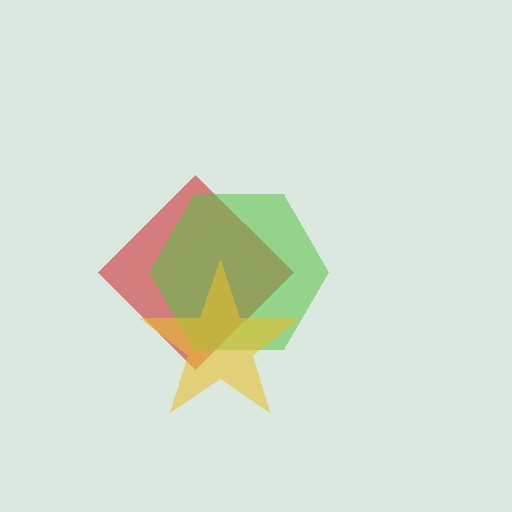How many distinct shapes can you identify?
There are 3 distinct shapes: a red diamond, a lime hexagon, a yellow star.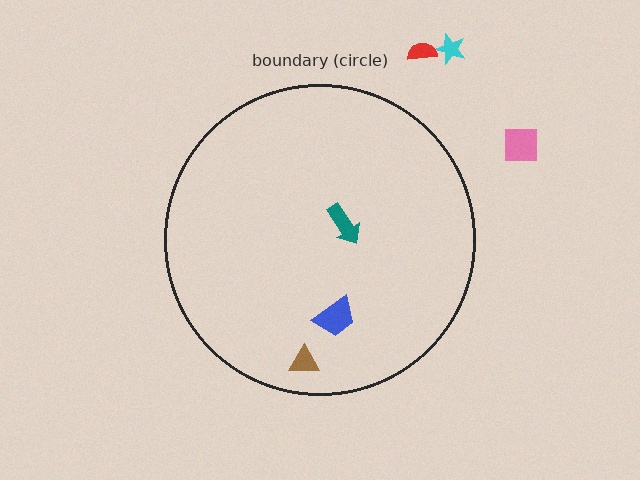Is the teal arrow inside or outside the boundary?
Inside.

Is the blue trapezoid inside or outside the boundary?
Inside.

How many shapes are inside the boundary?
3 inside, 3 outside.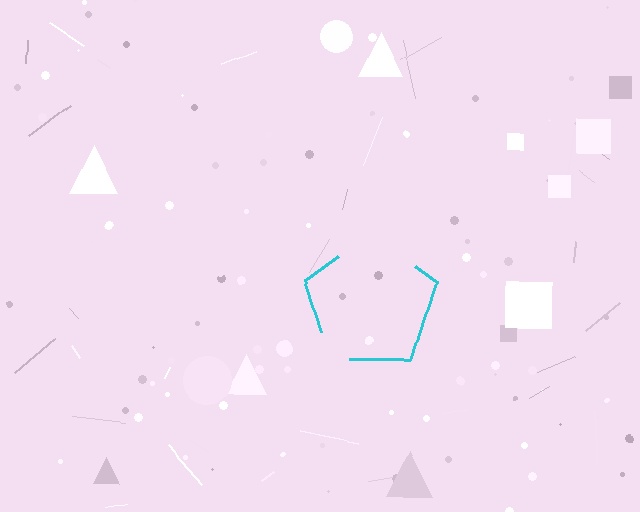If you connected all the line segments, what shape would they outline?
They would outline a pentagon.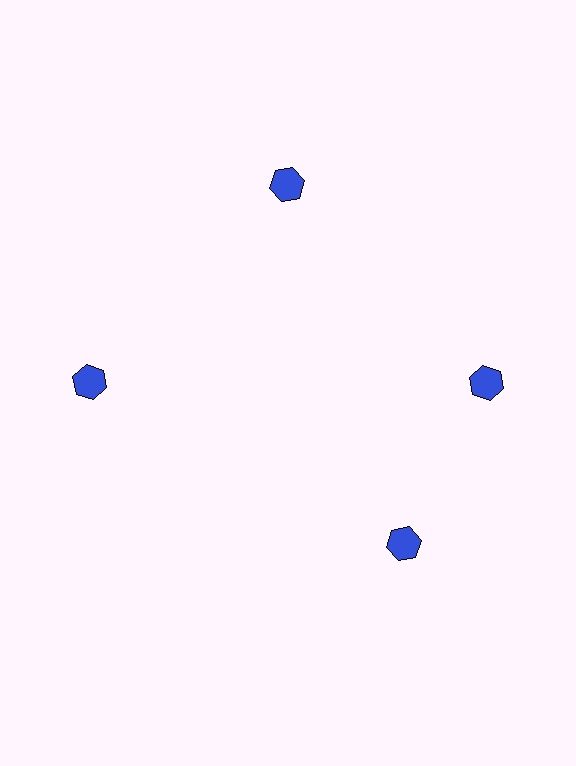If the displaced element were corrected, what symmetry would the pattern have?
It would have 4-fold rotational symmetry — the pattern would map onto itself every 90 degrees.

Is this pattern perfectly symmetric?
No. The 4 blue hexagons are arranged in a ring, but one element near the 6 o'clock position is rotated out of alignment along the ring, breaking the 4-fold rotational symmetry.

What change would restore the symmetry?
The symmetry would be restored by rotating it back into even spacing with its neighbors so that all 4 hexagons sit at equal angles and equal distance from the center.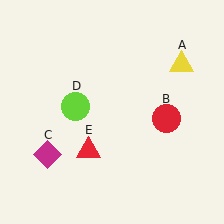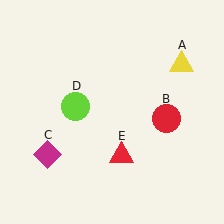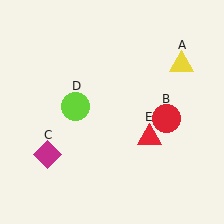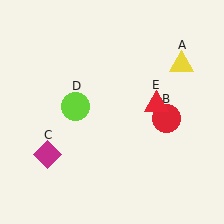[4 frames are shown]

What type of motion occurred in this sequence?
The red triangle (object E) rotated counterclockwise around the center of the scene.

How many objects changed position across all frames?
1 object changed position: red triangle (object E).